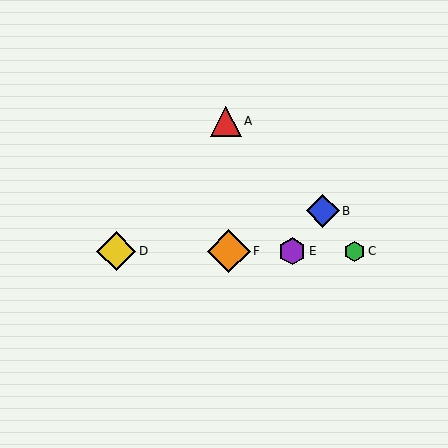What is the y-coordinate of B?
Object B is at y≈211.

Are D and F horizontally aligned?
Yes, both are at y≈251.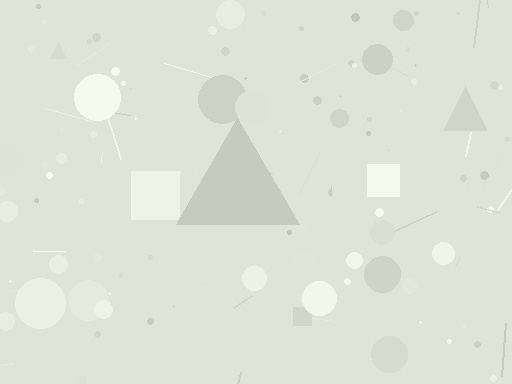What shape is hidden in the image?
A triangle is hidden in the image.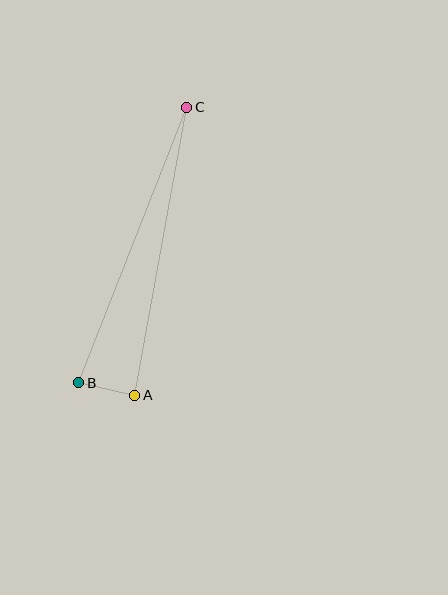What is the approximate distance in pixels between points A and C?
The distance between A and C is approximately 292 pixels.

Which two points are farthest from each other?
Points B and C are farthest from each other.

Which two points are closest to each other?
Points A and B are closest to each other.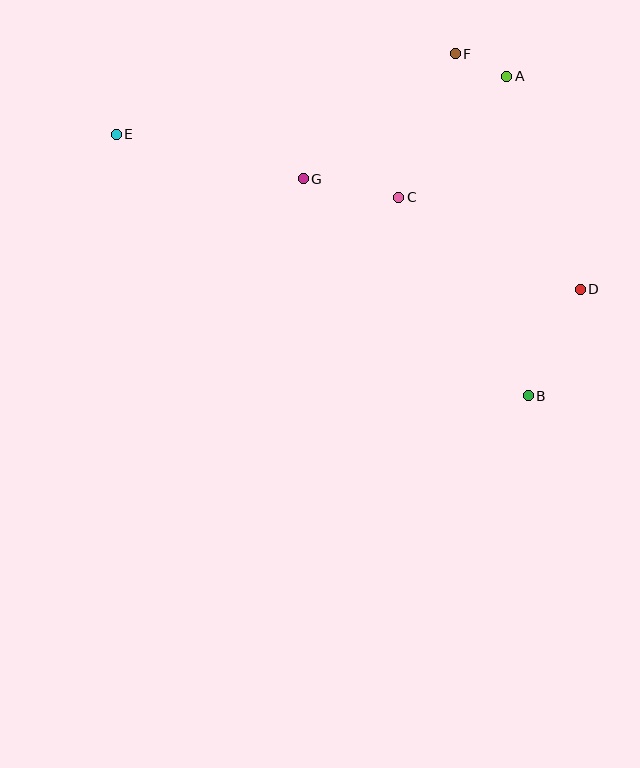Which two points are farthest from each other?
Points D and E are farthest from each other.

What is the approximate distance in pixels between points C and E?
The distance between C and E is approximately 290 pixels.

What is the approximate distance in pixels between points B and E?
The distance between B and E is approximately 488 pixels.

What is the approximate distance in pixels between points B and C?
The distance between B and C is approximately 237 pixels.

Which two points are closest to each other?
Points A and F are closest to each other.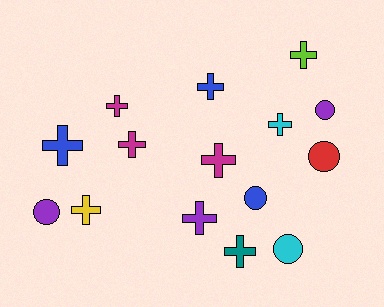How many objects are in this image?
There are 15 objects.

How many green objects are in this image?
There are no green objects.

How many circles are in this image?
There are 5 circles.